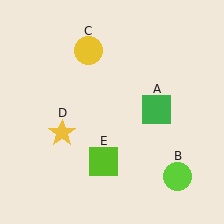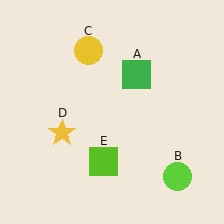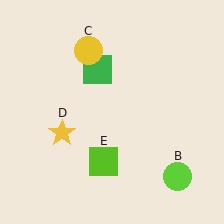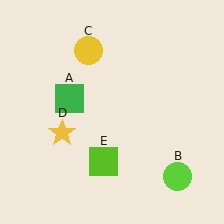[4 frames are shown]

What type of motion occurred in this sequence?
The green square (object A) rotated counterclockwise around the center of the scene.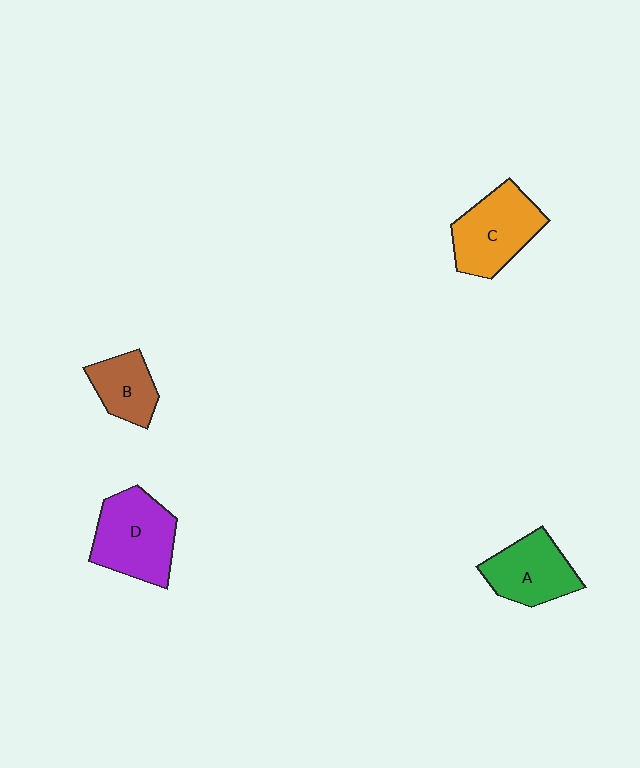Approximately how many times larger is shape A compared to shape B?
Approximately 1.4 times.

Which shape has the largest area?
Shape D (purple).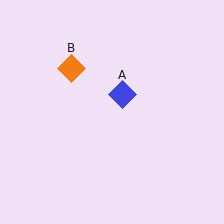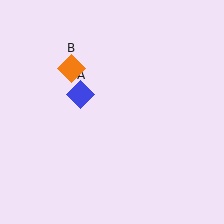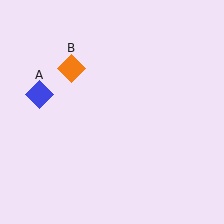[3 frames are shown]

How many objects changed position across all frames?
1 object changed position: blue diamond (object A).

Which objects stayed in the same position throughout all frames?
Orange diamond (object B) remained stationary.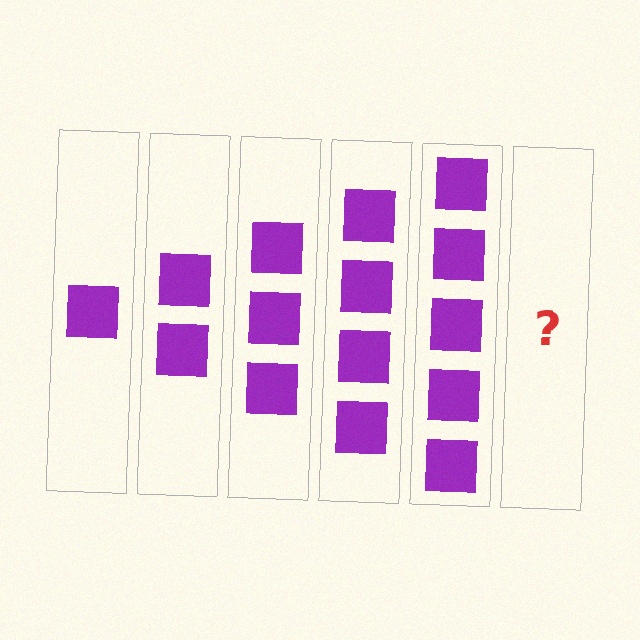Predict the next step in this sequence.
The next step is 6 squares.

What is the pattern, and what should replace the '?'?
The pattern is that each step adds one more square. The '?' should be 6 squares.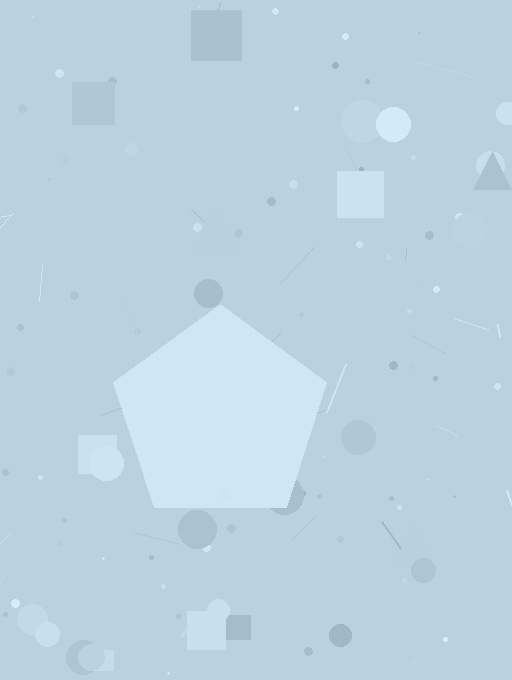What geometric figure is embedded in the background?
A pentagon is embedded in the background.